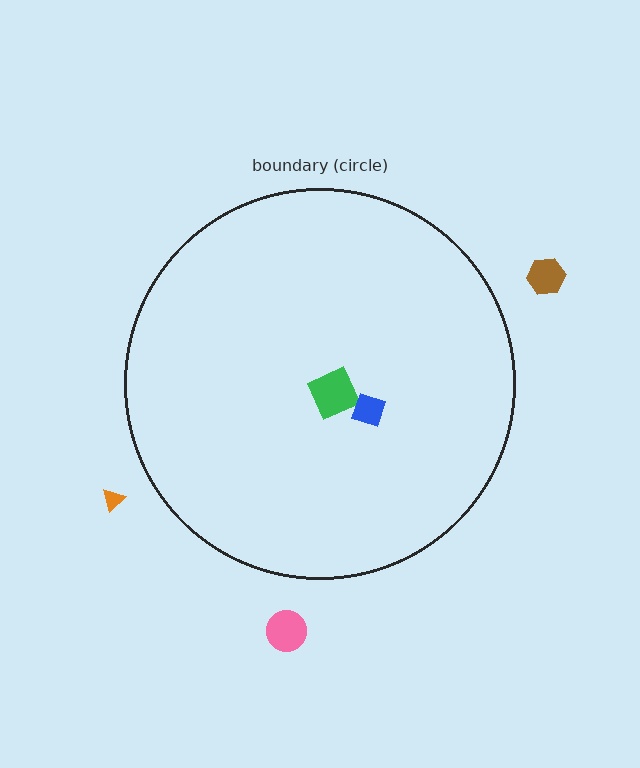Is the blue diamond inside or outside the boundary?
Inside.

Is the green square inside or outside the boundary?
Inside.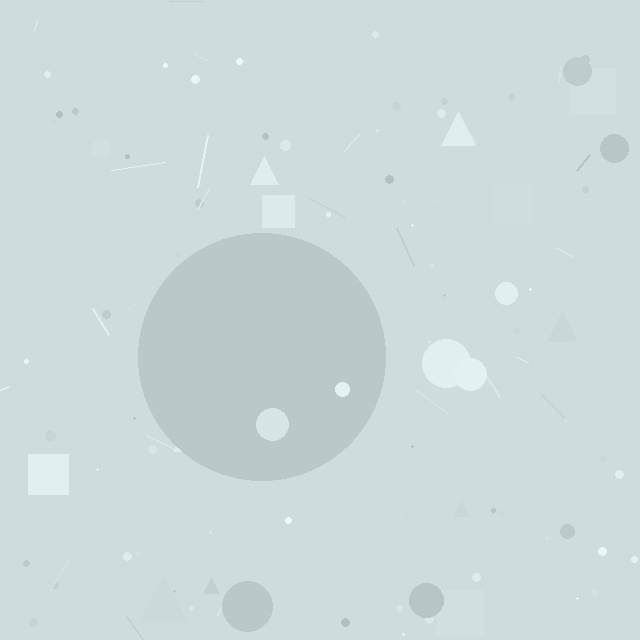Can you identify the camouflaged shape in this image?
The camouflaged shape is a circle.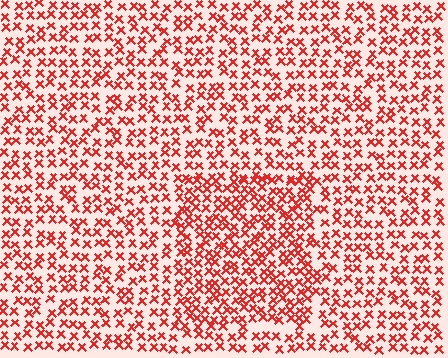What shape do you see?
I see a rectangle.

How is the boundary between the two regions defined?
The boundary is defined by a change in element density (approximately 1.5x ratio). All elements are the same color, size, and shape.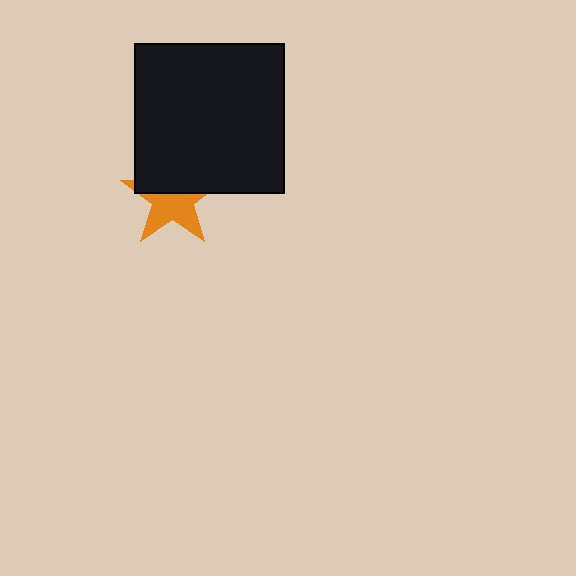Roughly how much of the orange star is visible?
About half of it is visible (roughly 54%).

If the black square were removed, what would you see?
You would see the complete orange star.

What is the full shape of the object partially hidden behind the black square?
The partially hidden object is an orange star.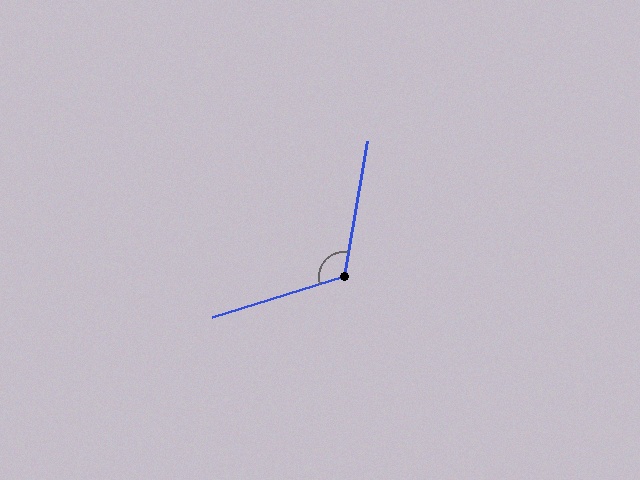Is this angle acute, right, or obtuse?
It is obtuse.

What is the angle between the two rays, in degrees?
Approximately 117 degrees.